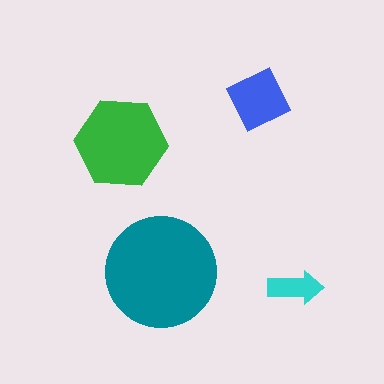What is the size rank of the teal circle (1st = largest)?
1st.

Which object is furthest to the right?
The cyan arrow is rightmost.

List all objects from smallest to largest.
The cyan arrow, the blue square, the green hexagon, the teal circle.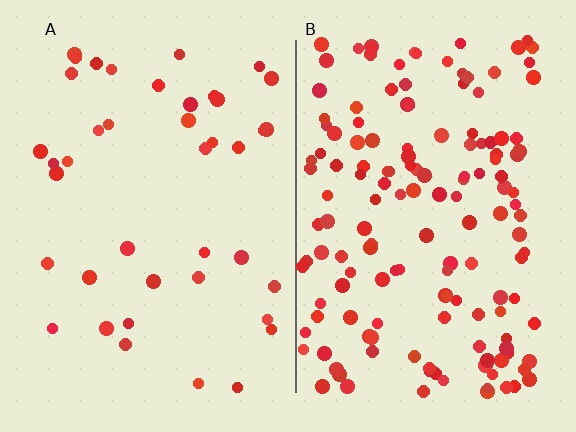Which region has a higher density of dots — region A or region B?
B (the right).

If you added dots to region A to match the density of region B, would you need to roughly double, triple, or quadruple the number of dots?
Approximately quadruple.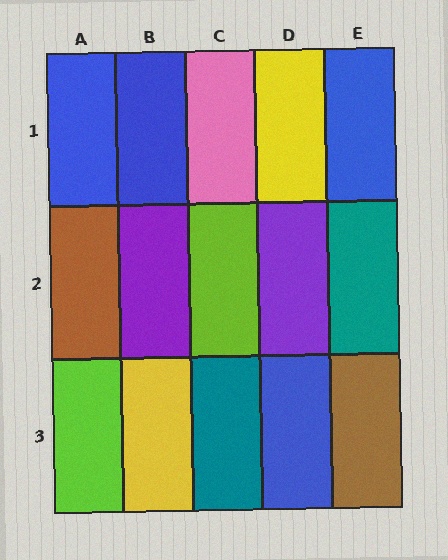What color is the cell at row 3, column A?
Lime.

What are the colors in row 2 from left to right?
Brown, purple, lime, purple, teal.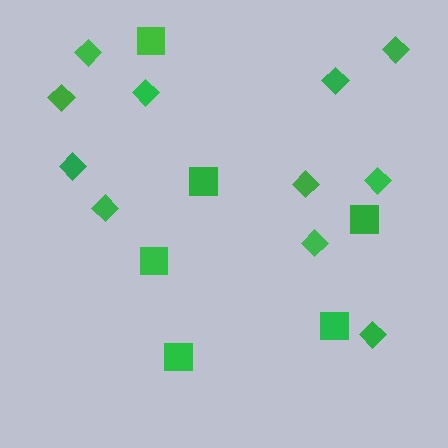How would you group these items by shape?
There are 2 groups: one group of squares (6) and one group of diamonds (11).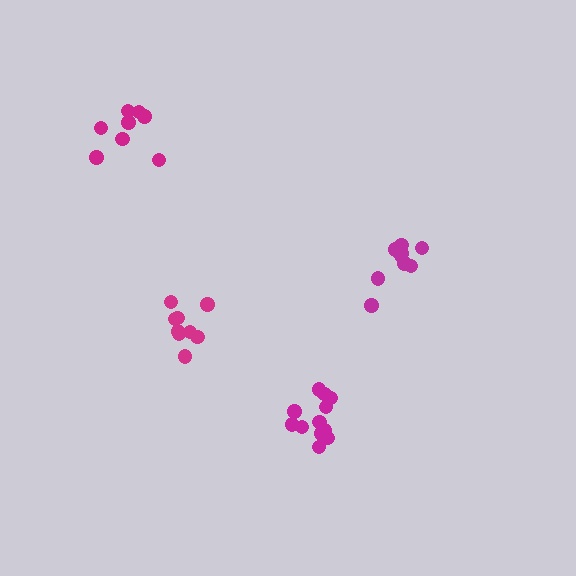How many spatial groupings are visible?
There are 4 spatial groupings.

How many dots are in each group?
Group 1: 9 dots, Group 2: 8 dots, Group 3: 12 dots, Group 4: 9 dots (38 total).